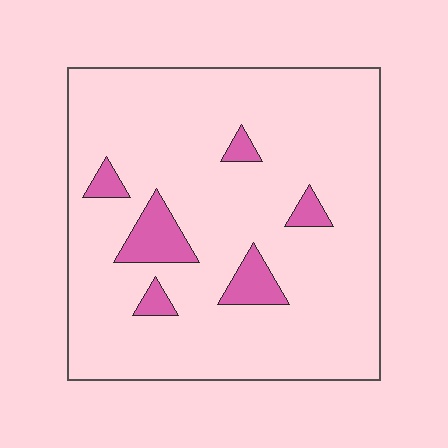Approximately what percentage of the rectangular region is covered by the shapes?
Approximately 10%.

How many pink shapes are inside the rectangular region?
6.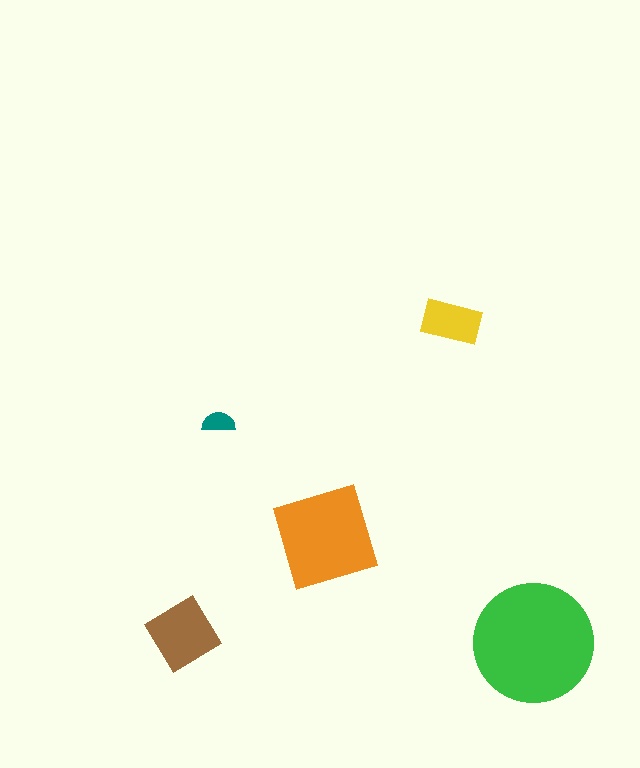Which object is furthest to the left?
The brown diamond is leftmost.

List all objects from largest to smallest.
The green circle, the orange diamond, the brown diamond, the yellow rectangle, the teal semicircle.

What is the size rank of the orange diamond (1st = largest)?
2nd.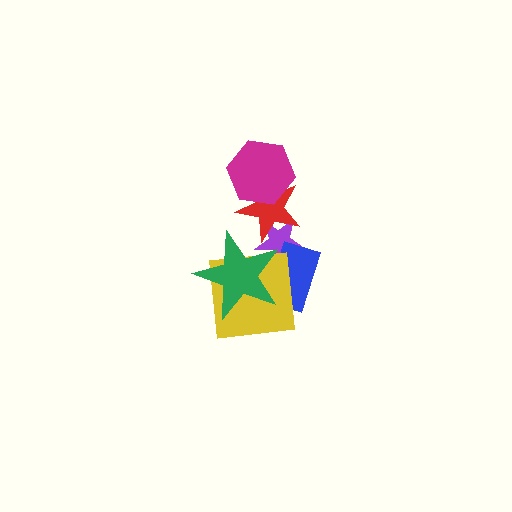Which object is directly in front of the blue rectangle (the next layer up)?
The yellow square is directly in front of the blue rectangle.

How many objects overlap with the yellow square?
2 objects overlap with the yellow square.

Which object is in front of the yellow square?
The green star is in front of the yellow square.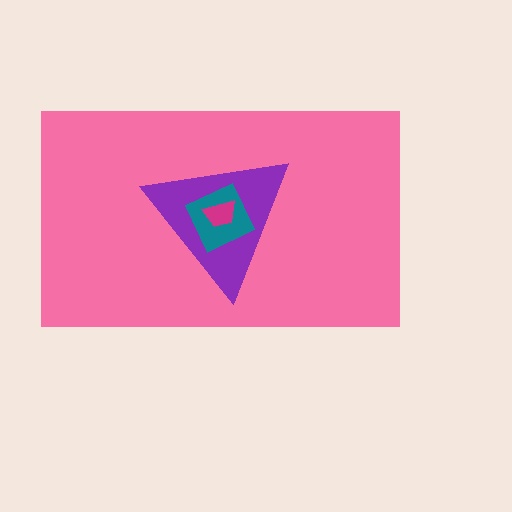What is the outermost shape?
The pink rectangle.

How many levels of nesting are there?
4.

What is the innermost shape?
The magenta trapezoid.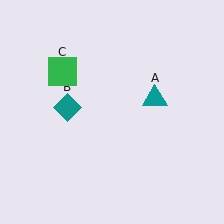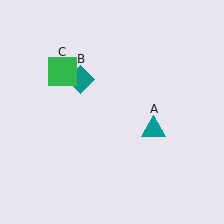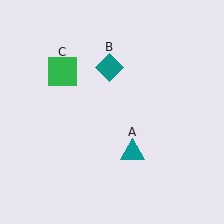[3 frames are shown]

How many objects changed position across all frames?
2 objects changed position: teal triangle (object A), teal diamond (object B).